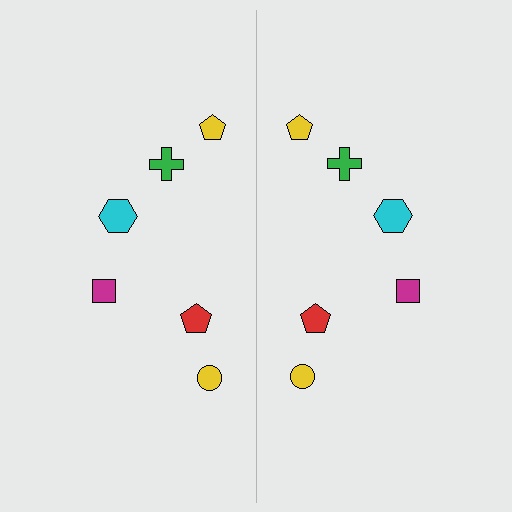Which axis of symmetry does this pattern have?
The pattern has a vertical axis of symmetry running through the center of the image.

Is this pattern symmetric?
Yes, this pattern has bilateral (reflection) symmetry.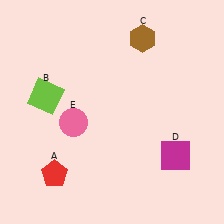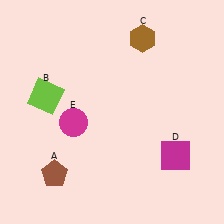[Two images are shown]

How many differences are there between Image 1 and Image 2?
There are 2 differences between the two images.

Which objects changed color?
A changed from red to brown. E changed from pink to magenta.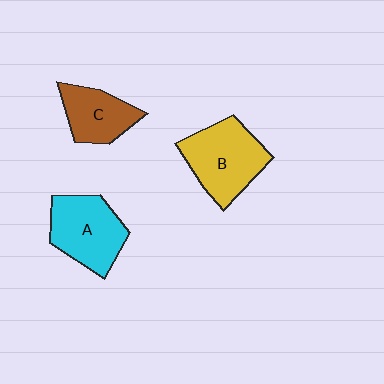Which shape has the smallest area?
Shape C (brown).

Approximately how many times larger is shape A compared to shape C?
Approximately 1.4 times.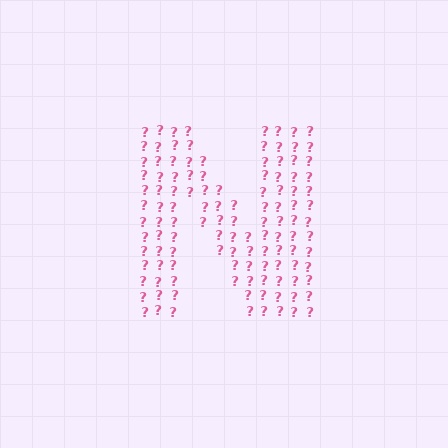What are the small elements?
The small elements are question marks.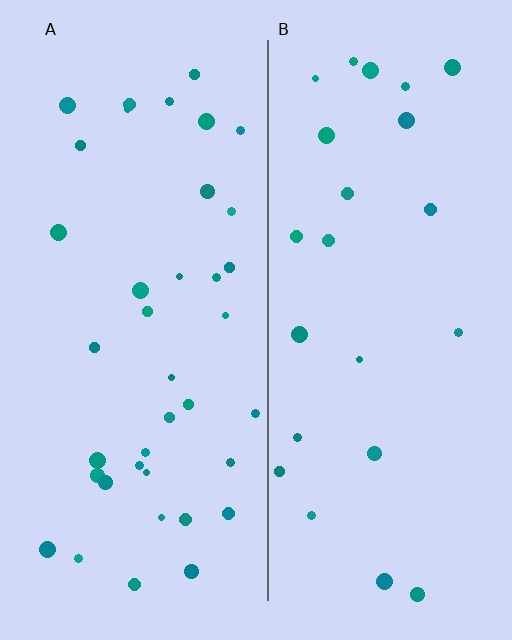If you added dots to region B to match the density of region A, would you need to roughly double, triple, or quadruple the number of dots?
Approximately double.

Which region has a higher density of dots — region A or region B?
A (the left).